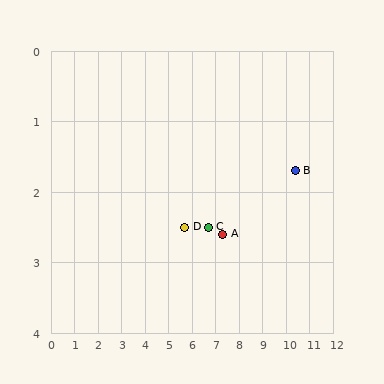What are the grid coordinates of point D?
Point D is at approximately (5.7, 2.5).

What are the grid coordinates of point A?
Point A is at approximately (7.3, 2.6).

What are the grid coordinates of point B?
Point B is at approximately (10.4, 1.7).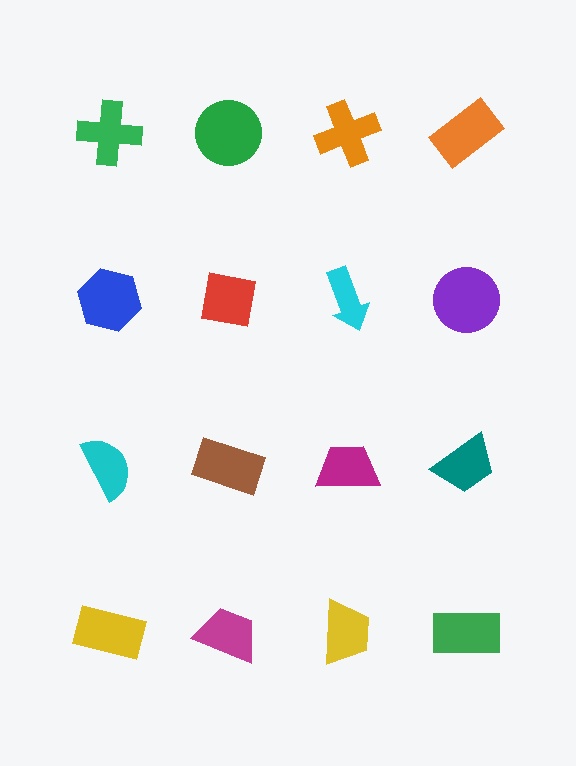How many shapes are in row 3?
4 shapes.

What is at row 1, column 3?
An orange cross.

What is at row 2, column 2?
A red square.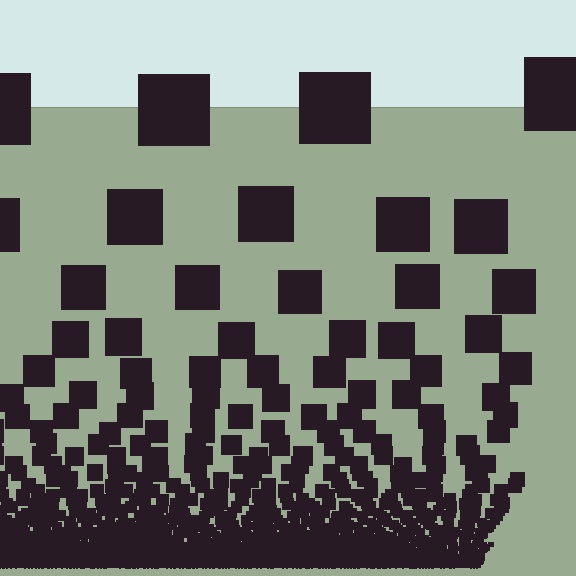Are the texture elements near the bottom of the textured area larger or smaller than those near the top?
Smaller. The gradient is inverted — elements near the bottom are smaller and denser.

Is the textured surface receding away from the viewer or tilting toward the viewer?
The surface appears to tilt toward the viewer. Texture elements get larger and sparser toward the top.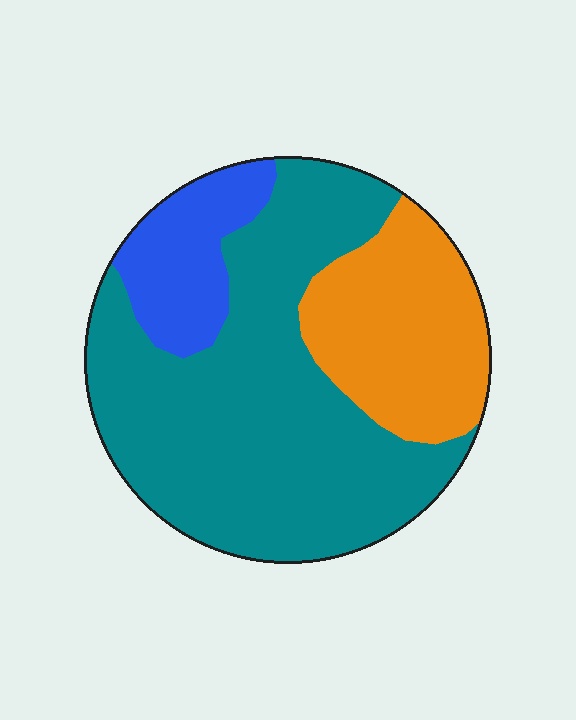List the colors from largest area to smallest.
From largest to smallest: teal, orange, blue.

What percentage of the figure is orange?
Orange covers 25% of the figure.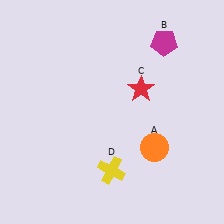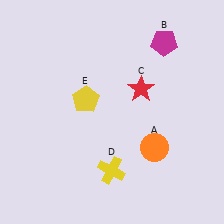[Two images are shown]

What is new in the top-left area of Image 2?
A yellow pentagon (E) was added in the top-left area of Image 2.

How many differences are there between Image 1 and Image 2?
There is 1 difference between the two images.